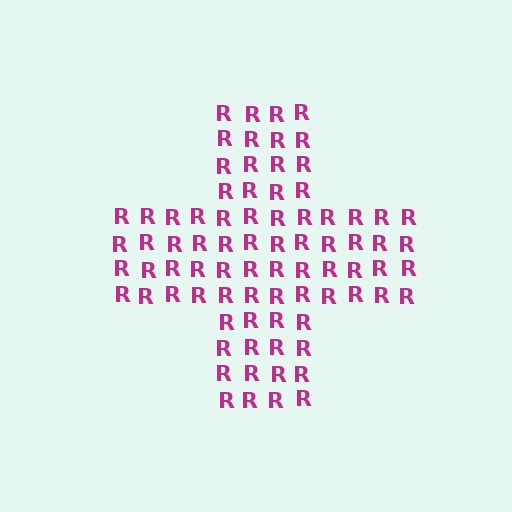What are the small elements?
The small elements are letter R's.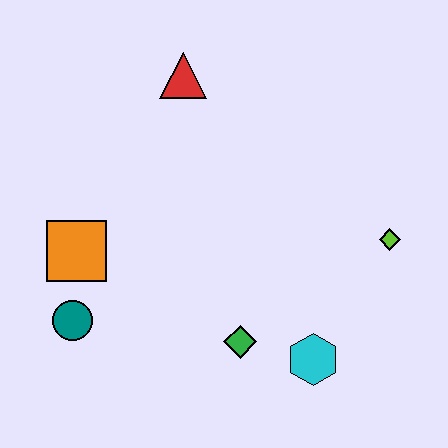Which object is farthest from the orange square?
The lime diamond is farthest from the orange square.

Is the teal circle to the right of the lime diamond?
No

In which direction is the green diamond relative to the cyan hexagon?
The green diamond is to the left of the cyan hexagon.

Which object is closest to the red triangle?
The orange square is closest to the red triangle.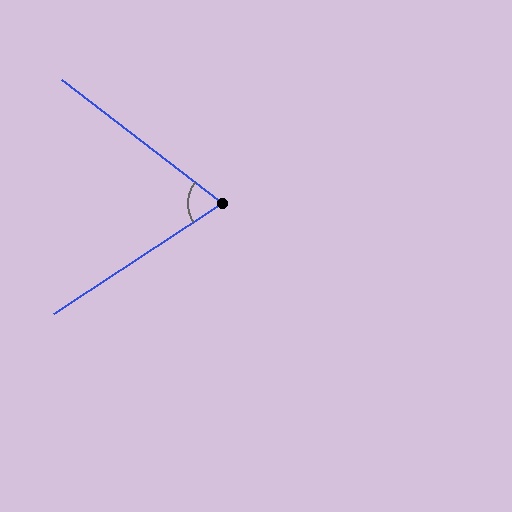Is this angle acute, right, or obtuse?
It is acute.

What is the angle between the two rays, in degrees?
Approximately 71 degrees.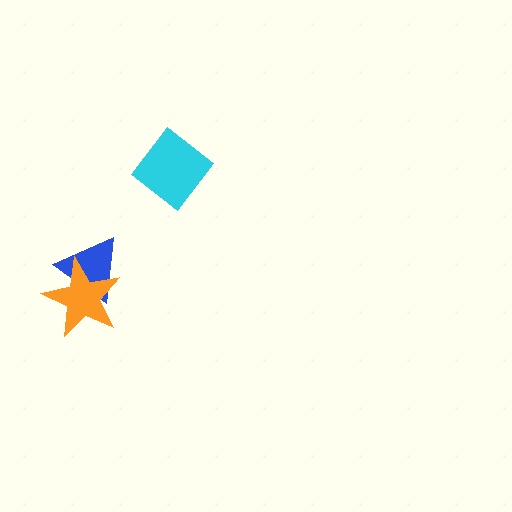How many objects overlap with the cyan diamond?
0 objects overlap with the cyan diamond.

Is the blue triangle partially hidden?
Yes, it is partially covered by another shape.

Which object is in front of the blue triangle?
The orange star is in front of the blue triangle.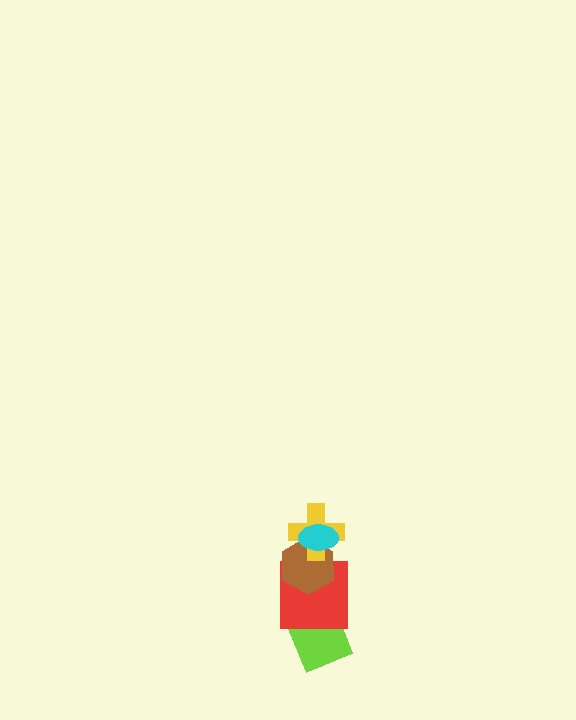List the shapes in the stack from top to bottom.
From top to bottom: the cyan ellipse, the yellow cross, the brown hexagon, the red square, the lime diamond.